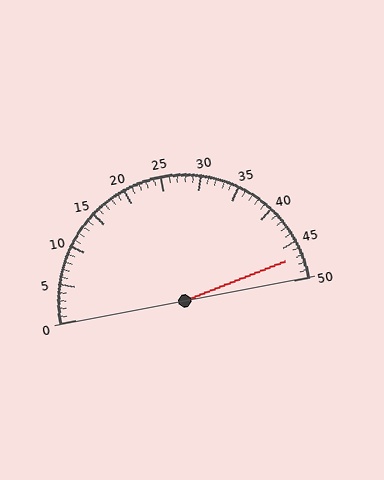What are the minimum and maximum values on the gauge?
The gauge ranges from 0 to 50.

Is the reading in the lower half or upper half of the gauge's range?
The reading is in the upper half of the range (0 to 50).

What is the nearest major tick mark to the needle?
The nearest major tick mark is 45.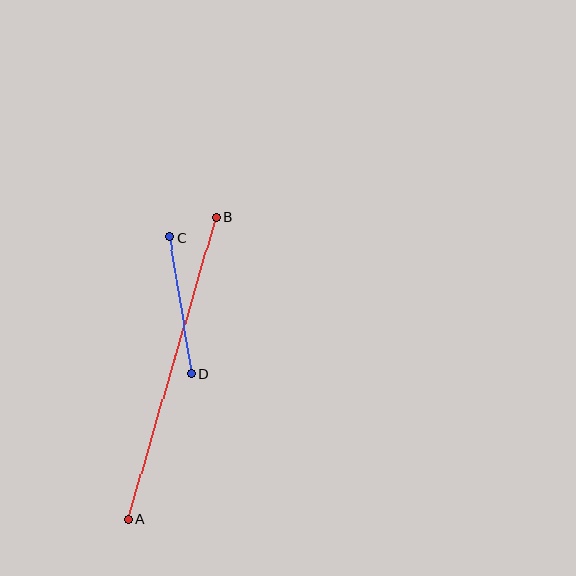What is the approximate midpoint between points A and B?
The midpoint is at approximately (172, 368) pixels.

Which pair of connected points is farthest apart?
Points A and B are farthest apart.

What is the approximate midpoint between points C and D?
The midpoint is at approximately (180, 305) pixels.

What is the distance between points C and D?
The distance is approximately 138 pixels.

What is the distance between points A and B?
The distance is approximately 314 pixels.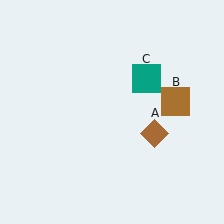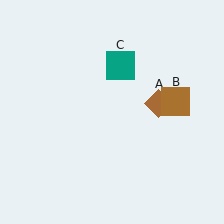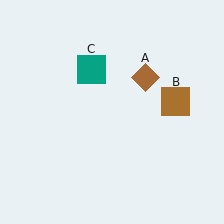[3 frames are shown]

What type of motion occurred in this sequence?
The brown diamond (object A), teal square (object C) rotated counterclockwise around the center of the scene.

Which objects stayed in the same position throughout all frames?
Brown square (object B) remained stationary.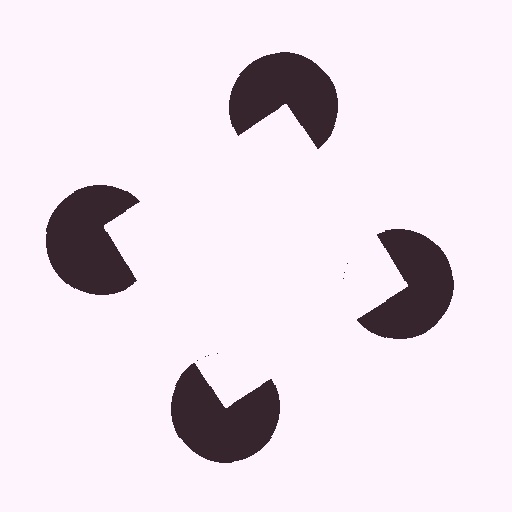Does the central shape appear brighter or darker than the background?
It typically appears slightly brighter than the background, even though no actual brightness change is drawn.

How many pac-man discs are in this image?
There are 4 — one at each vertex of the illusory square.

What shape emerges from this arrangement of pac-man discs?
An illusory square — its edges are inferred from the aligned wedge cuts in the pac-man discs, not physically drawn.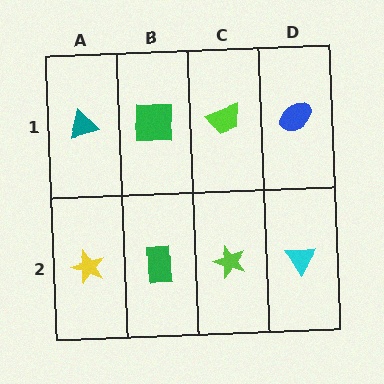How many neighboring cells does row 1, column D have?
2.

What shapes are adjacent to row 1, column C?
A lime star (row 2, column C), a green square (row 1, column B), a blue ellipse (row 1, column D).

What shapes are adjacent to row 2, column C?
A lime trapezoid (row 1, column C), a green rectangle (row 2, column B), a cyan triangle (row 2, column D).